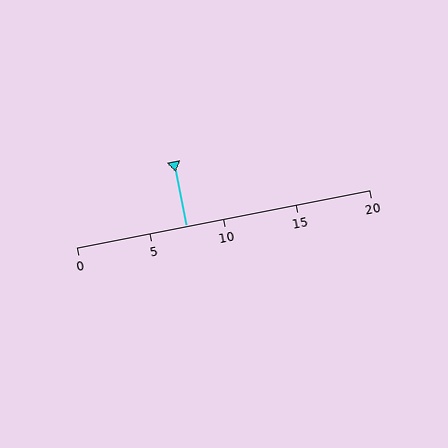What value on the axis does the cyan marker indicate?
The marker indicates approximately 7.5.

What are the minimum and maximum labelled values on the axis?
The axis runs from 0 to 20.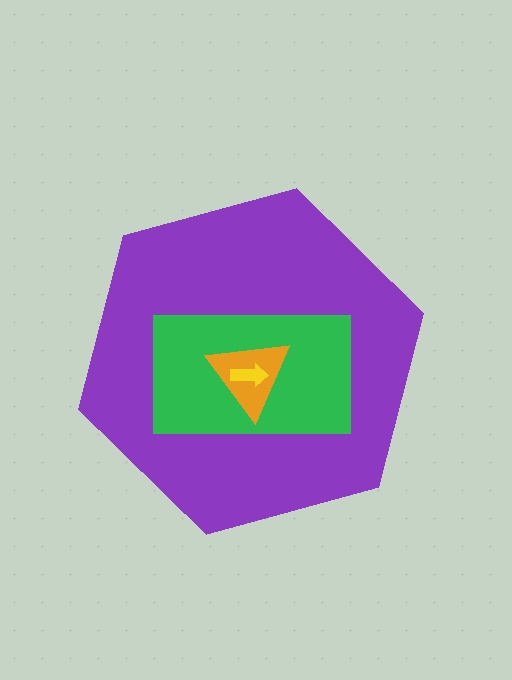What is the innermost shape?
The yellow arrow.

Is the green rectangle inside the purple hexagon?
Yes.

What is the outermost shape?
The purple hexagon.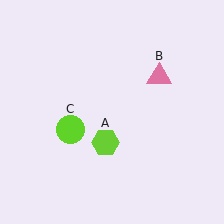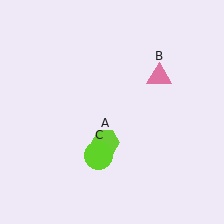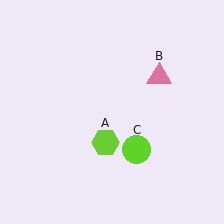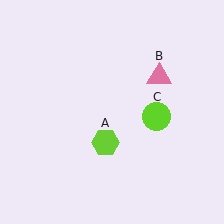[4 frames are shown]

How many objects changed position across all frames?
1 object changed position: lime circle (object C).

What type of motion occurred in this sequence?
The lime circle (object C) rotated counterclockwise around the center of the scene.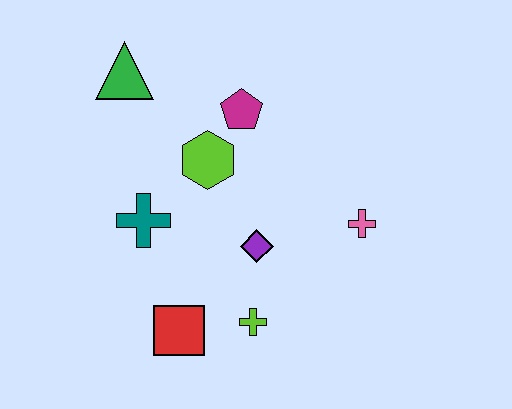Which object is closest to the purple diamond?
The lime cross is closest to the purple diamond.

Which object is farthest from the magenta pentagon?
The red square is farthest from the magenta pentagon.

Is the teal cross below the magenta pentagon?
Yes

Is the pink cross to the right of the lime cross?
Yes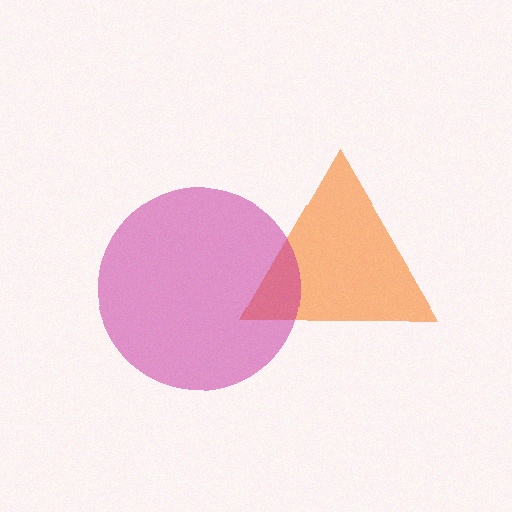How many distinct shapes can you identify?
There are 2 distinct shapes: an orange triangle, a magenta circle.